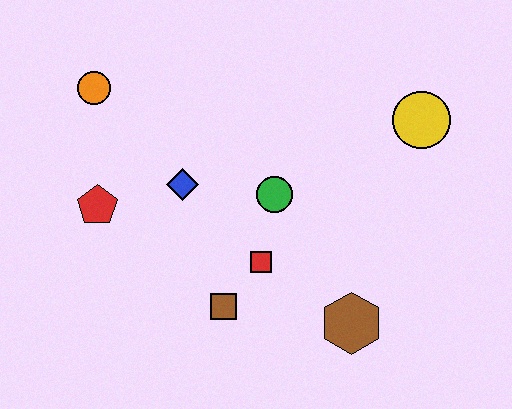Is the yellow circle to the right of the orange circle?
Yes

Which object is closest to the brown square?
The red square is closest to the brown square.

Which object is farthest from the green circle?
The orange circle is farthest from the green circle.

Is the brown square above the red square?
No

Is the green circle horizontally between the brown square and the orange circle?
No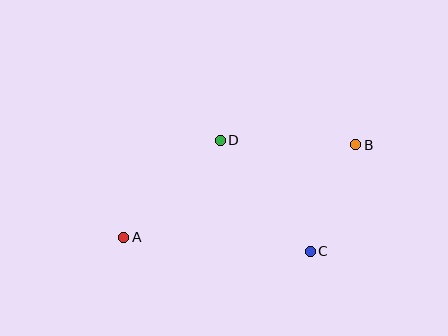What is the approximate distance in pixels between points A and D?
The distance between A and D is approximately 137 pixels.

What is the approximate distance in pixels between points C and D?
The distance between C and D is approximately 143 pixels.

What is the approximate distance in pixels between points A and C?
The distance between A and C is approximately 187 pixels.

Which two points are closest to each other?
Points B and C are closest to each other.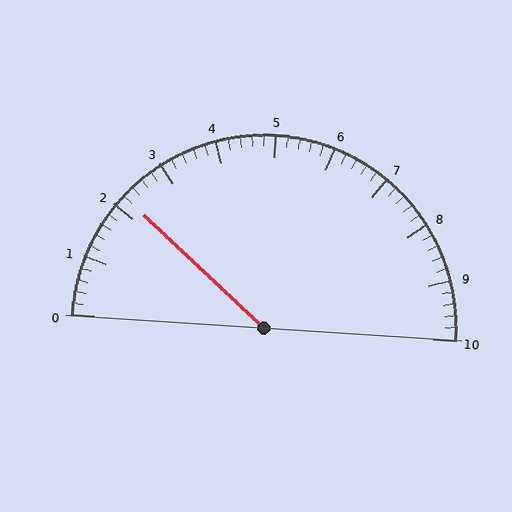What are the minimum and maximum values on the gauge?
The gauge ranges from 0 to 10.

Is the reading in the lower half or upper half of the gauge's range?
The reading is in the lower half of the range (0 to 10).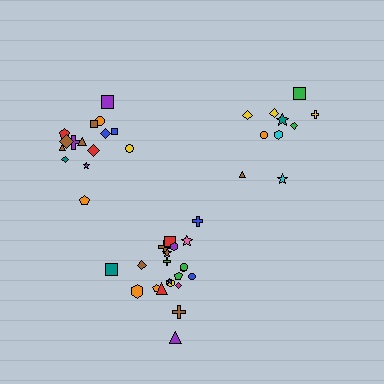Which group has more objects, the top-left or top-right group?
The top-left group.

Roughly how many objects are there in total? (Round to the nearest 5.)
Roughly 45 objects in total.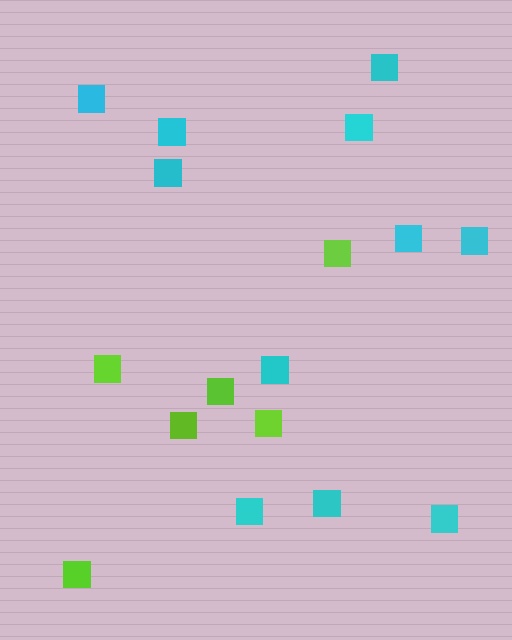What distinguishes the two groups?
There are 2 groups: one group of lime squares (6) and one group of cyan squares (11).